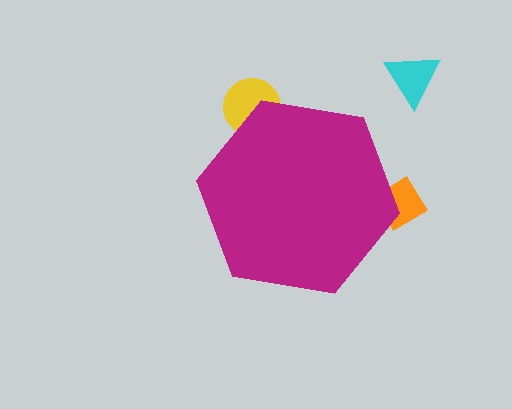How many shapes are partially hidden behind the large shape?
2 shapes are partially hidden.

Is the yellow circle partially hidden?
Yes, the yellow circle is partially hidden behind the magenta hexagon.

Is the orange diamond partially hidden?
Yes, the orange diamond is partially hidden behind the magenta hexagon.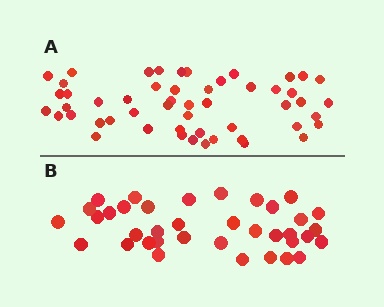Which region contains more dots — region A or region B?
Region A (the top region) has more dots.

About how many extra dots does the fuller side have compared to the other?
Region A has approximately 15 more dots than region B.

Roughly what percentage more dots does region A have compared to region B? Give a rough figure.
About 40% more.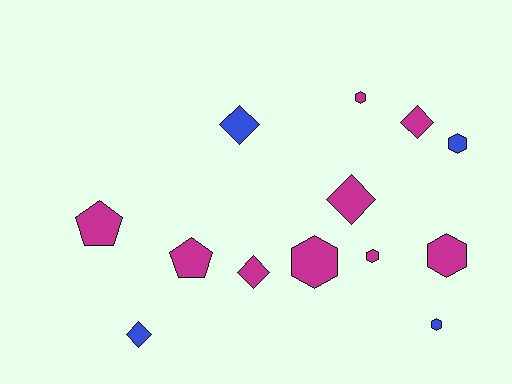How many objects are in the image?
There are 13 objects.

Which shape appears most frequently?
Hexagon, with 6 objects.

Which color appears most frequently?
Magenta, with 9 objects.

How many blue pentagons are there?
There are no blue pentagons.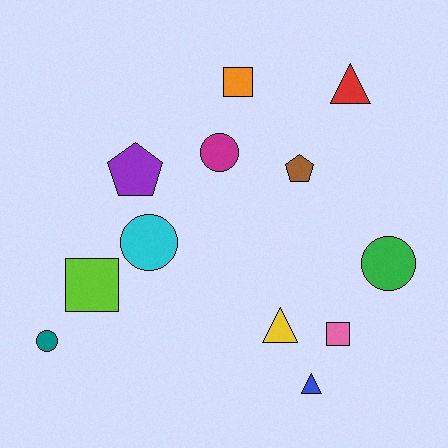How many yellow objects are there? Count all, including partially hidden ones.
There is 1 yellow object.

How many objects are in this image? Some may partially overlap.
There are 12 objects.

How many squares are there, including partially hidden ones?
There are 3 squares.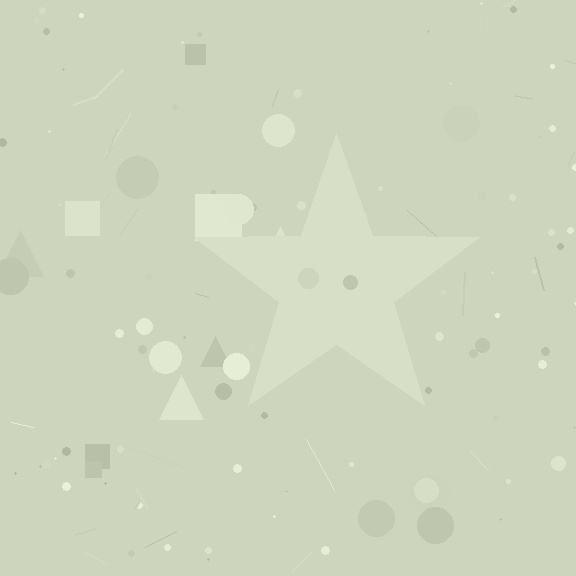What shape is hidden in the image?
A star is hidden in the image.